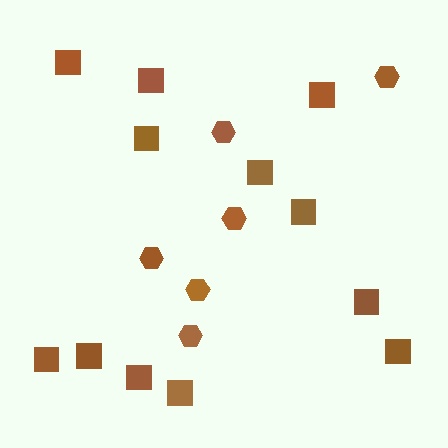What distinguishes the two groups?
There are 2 groups: one group of hexagons (6) and one group of squares (12).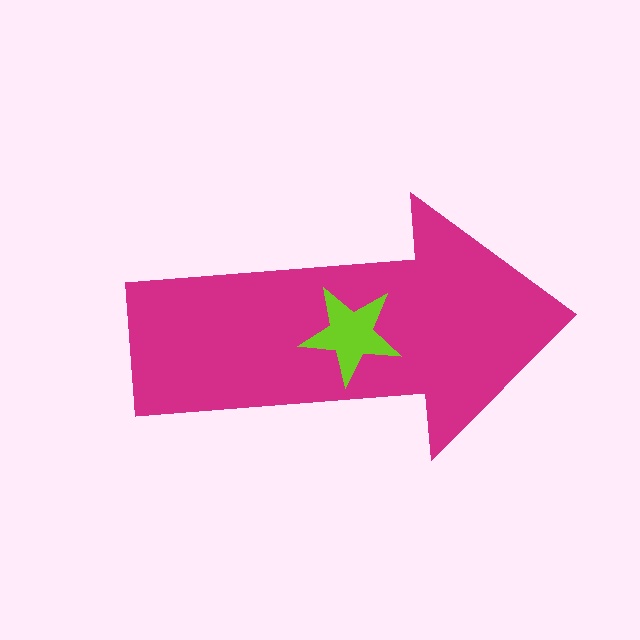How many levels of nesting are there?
2.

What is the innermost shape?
The lime star.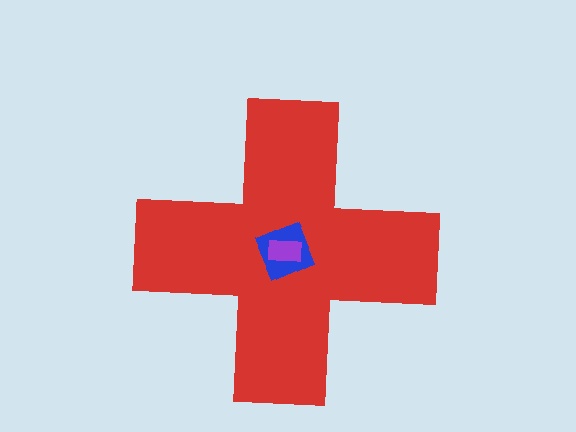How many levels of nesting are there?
3.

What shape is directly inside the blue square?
The purple rectangle.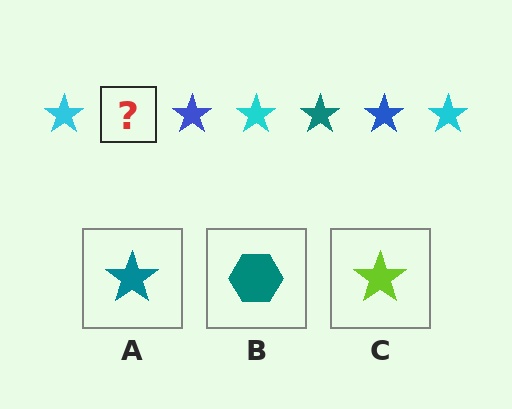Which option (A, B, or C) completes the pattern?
A.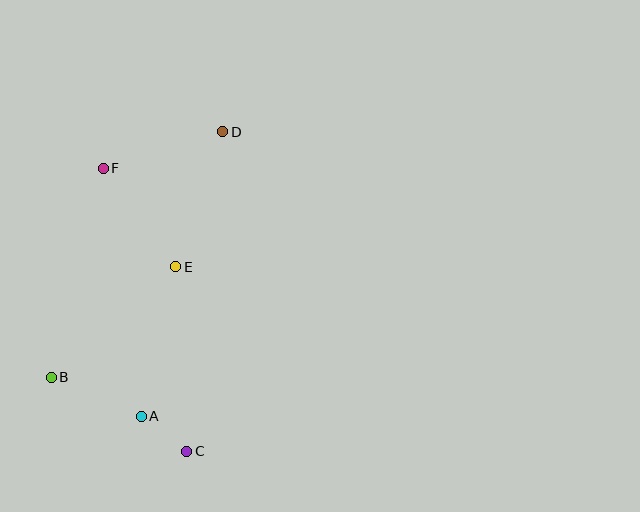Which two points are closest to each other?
Points A and C are closest to each other.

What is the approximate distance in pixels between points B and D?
The distance between B and D is approximately 299 pixels.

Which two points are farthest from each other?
Points C and D are farthest from each other.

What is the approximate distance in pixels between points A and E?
The distance between A and E is approximately 153 pixels.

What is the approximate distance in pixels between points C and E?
The distance between C and E is approximately 185 pixels.